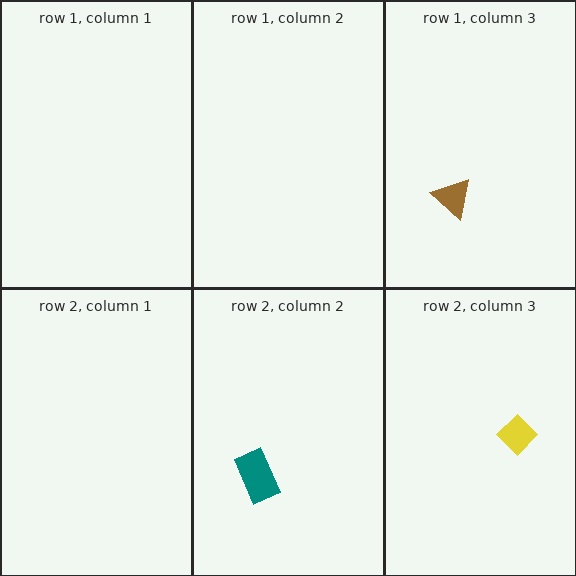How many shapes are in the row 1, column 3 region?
1.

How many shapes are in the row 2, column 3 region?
1.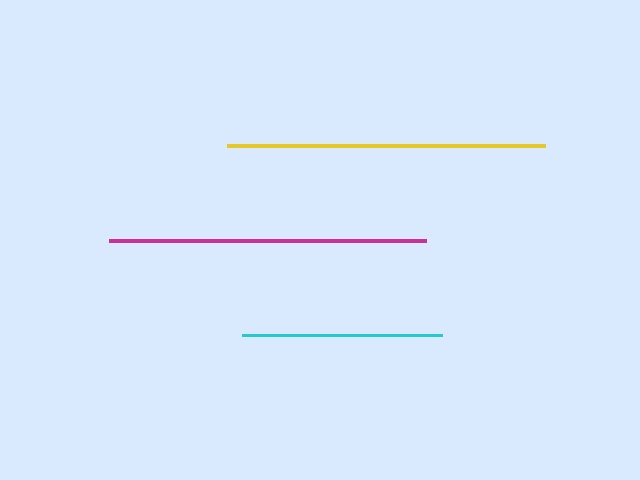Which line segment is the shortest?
The cyan line is the shortest at approximately 200 pixels.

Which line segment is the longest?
The yellow line is the longest at approximately 318 pixels.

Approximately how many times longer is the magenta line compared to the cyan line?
The magenta line is approximately 1.6 times the length of the cyan line.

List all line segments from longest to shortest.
From longest to shortest: yellow, magenta, cyan.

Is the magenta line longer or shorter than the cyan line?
The magenta line is longer than the cyan line.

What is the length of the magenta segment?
The magenta segment is approximately 317 pixels long.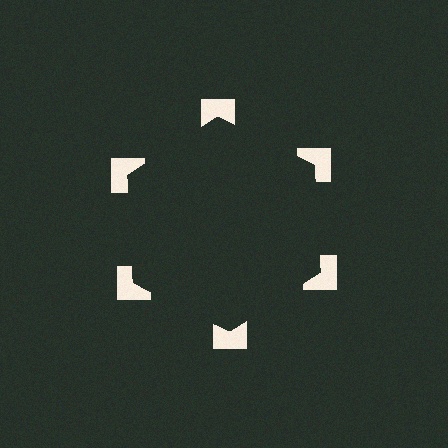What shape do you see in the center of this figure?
An illusory hexagon — its edges are inferred from the aligned wedge cuts in the notched squares, not physically drawn.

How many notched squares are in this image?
There are 6 — one at each vertex of the illusory hexagon.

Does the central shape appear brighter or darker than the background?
It typically appears slightly darker than the background, even though no actual brightness change is drawn.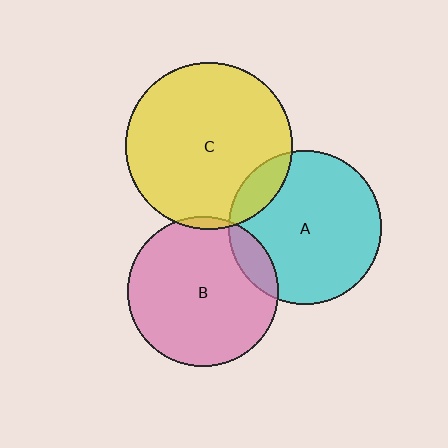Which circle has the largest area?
Circle C (yellow).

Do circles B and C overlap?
Yes.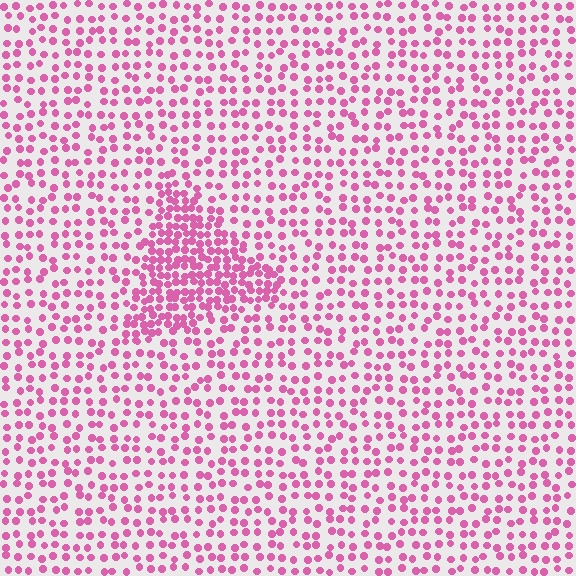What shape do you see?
I see a triangle.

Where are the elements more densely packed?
The elements are more densely packed inside the triangle boundary.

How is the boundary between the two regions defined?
The boundary is defined by a change in element density (approximately 2.1x ratio). All elements are the same color, size, and shape.